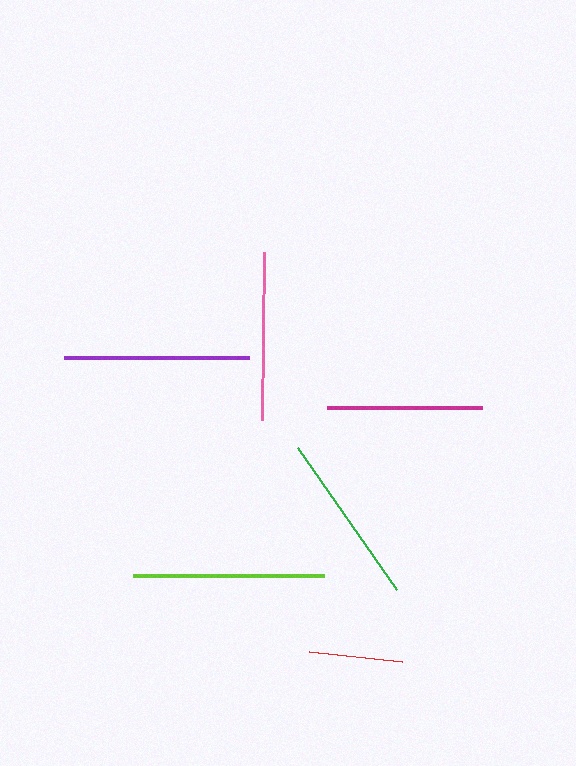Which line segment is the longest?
The lime line is the longest at approximately 191 pixels.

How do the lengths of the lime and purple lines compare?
The lime and purple lines are approximately the same length.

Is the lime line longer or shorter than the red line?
The lime line is longer than the red line.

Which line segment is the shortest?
The red line is the shortest at approximately 94 pixels.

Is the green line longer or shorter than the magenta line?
The green line is longer than the magenta line.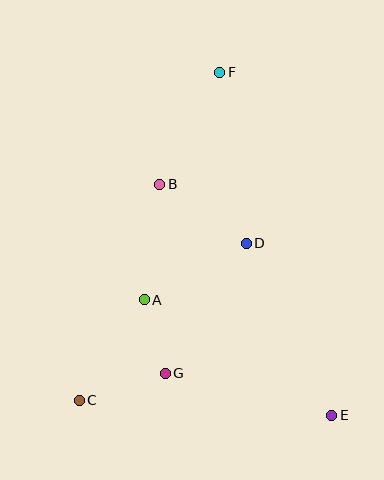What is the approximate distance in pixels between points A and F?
The distance between A and F is approximately 240 pixels.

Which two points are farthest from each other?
Points E and F are farthest from each other.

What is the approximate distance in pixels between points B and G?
The distance between B and G is approximately 189 pixels.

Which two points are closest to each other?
Points A and G are closest to each other.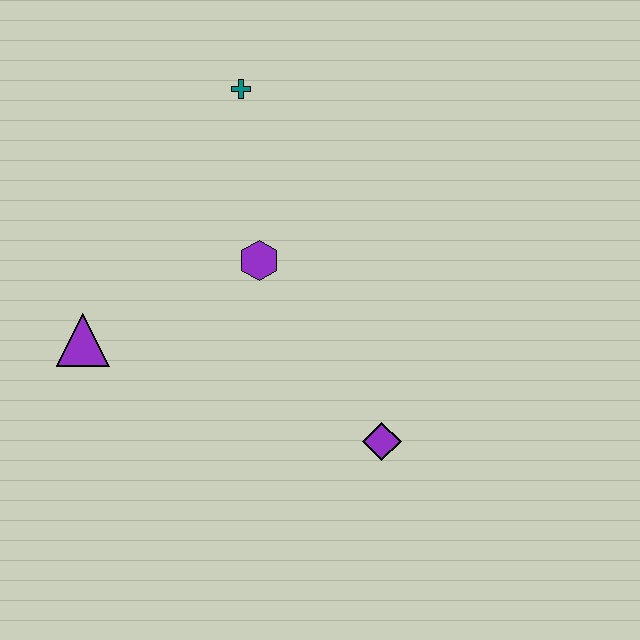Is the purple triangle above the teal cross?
No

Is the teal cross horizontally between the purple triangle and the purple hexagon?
Yes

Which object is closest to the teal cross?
The purple hexagon is closest to the teal cross.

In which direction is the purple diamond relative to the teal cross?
The purple diamond is below the teal cross.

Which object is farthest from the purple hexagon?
The purple diamond is farthest from the purple hexagon.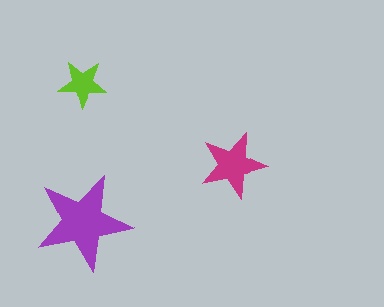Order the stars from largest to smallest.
the purple one, the magenta one, the lime one.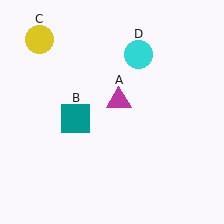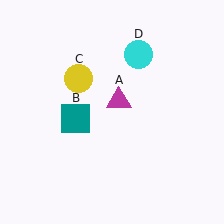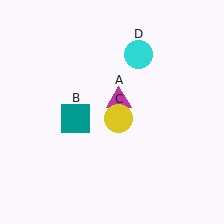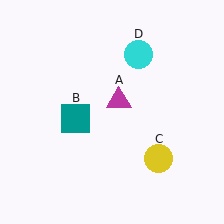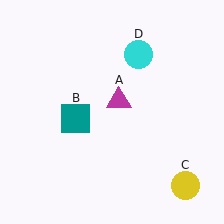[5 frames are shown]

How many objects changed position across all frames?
1 object changed position: yellow circle (object C).